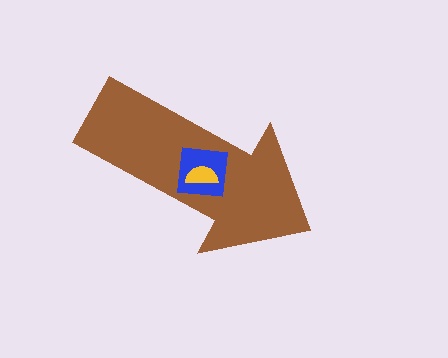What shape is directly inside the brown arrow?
The blue square.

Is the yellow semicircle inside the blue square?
Yes.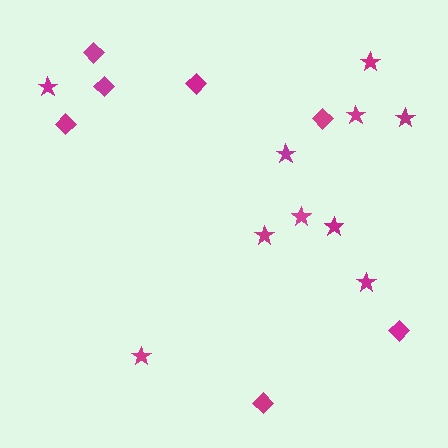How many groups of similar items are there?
There are 2 groups: one group of diamonds (7) and one group of stars (10).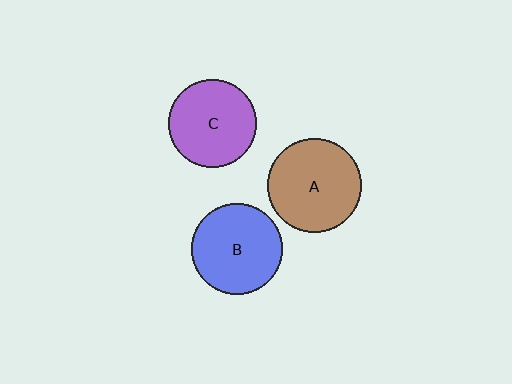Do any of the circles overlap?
No, none of the circles overlap.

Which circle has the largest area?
Circle A (brown).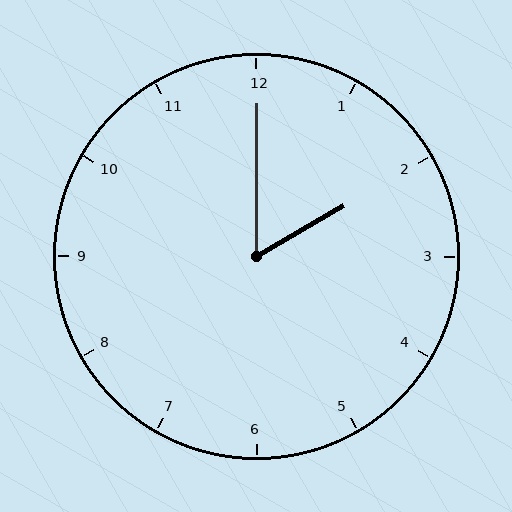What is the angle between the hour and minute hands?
Approximately 60 degrees.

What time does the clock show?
2:00.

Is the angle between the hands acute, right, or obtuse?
It is acute.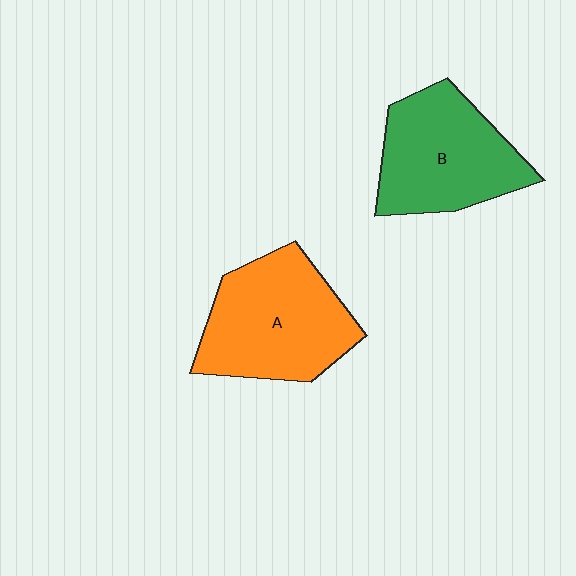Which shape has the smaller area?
Shape B (green).